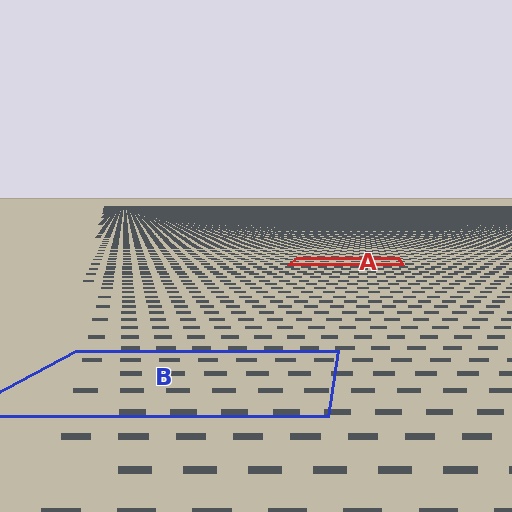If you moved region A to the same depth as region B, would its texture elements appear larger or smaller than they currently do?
They would appear larger. At a closer depth, the same texture elements are projected at a bigger on-screen size.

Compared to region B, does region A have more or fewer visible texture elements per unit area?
Region A has more texture elements per unit area — they are packed more densely because it is farther away.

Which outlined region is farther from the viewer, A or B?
Region A is farther from the viewer — the texture elements inside it appear smaller and more densely packed.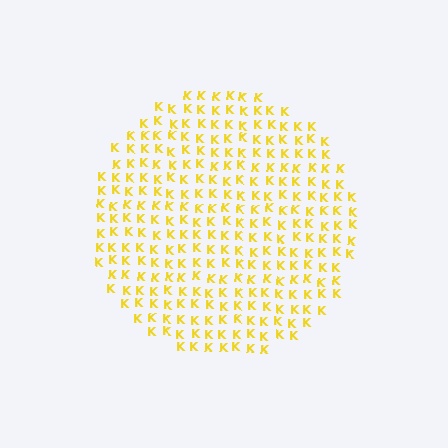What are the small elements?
The small elements are letter K's.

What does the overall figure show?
The overall figure shows a circle.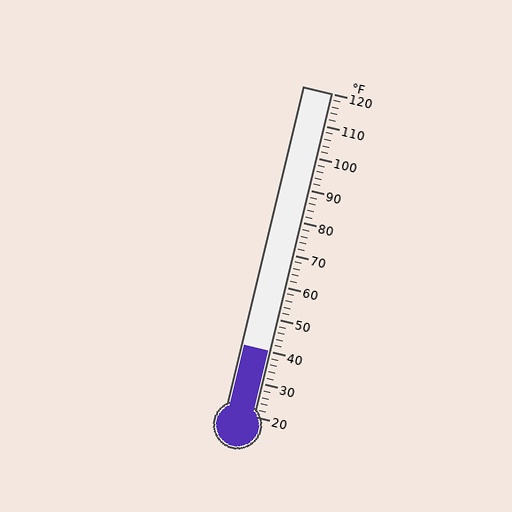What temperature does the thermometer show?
The thermometer shows approximately 40°F.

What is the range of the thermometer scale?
The thermometer scale ranges from 20°F to 120°F.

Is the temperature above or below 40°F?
The temperature is at 40°F.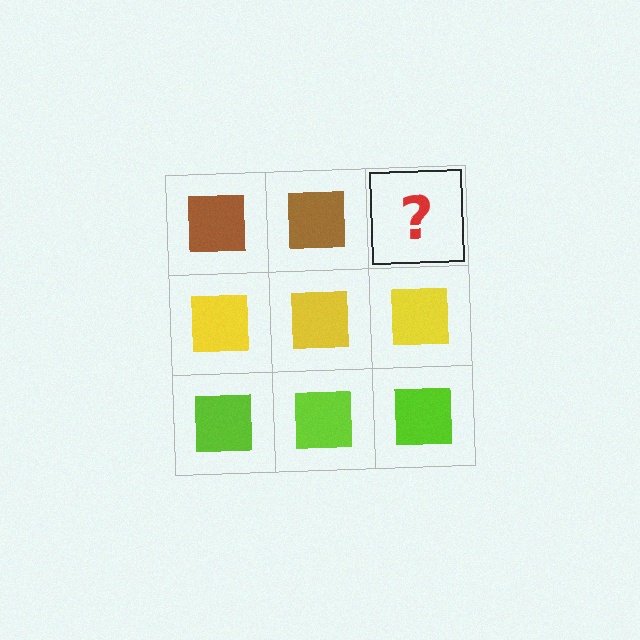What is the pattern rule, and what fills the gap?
The rule is that each row has a consistent color. The gap should be filled with a brown square.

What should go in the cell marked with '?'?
The missing cell should contain a brown square.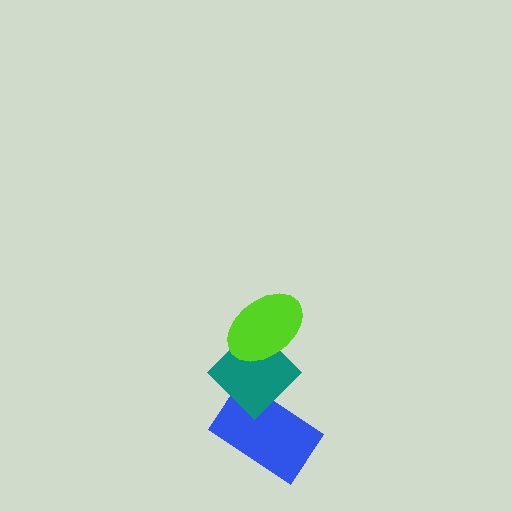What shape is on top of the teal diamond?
The lime ellipse is on top of the teal diamond.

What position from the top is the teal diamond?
The teal diamond is 2nd from the top.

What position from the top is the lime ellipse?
The lime ellipse is 1st from the top.